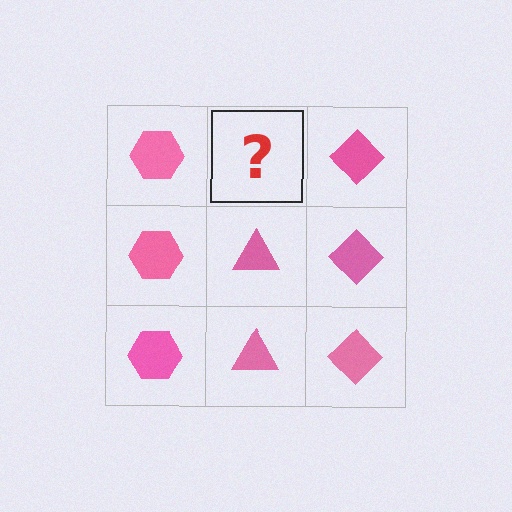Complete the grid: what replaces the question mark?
The question mark should be replaced with a pink triangle.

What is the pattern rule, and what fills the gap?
The rule is that each column has a consistent shape. The gap should be filled with a pink triangle.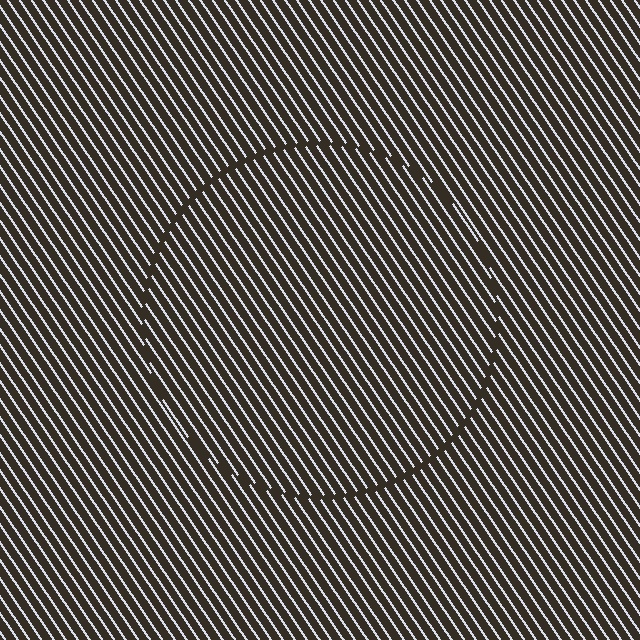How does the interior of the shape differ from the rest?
The interior of the shape contains the same grating, shifted by half a period — the contour is defined by the phase discontinuity where line-ends from the inner and outer gratings abut.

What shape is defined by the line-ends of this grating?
An illusory circle. The interior of the shape contains the same grating, shifted by half a period — the contour is defined by the phase discontinuity where line-ends from the inner and outer gratings abut.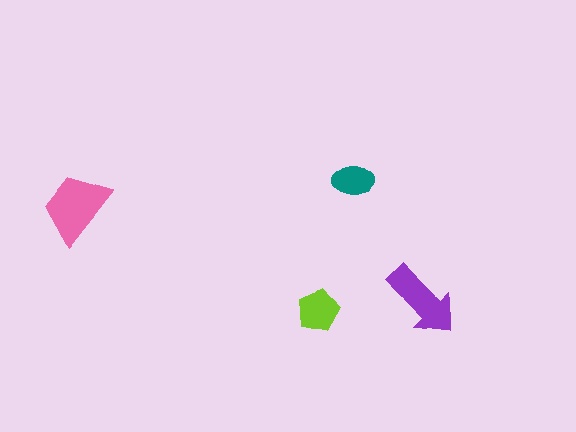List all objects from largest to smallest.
The pink trapezoid, the purple arrow, the lime pentagon, the teal ellipse.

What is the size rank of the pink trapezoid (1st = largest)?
1st.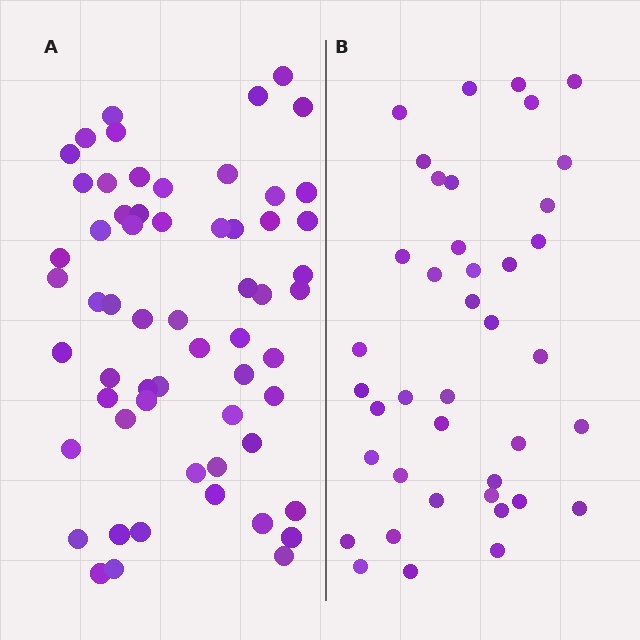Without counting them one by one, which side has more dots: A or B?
Region A (the left region) has more dots.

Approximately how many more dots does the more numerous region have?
Region A has approximately 20 more dots than region B.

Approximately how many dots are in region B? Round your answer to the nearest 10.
About 40 dots.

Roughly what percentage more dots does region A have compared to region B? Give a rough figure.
About 50% more.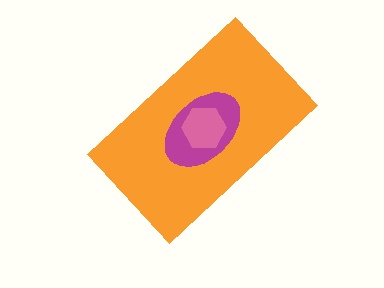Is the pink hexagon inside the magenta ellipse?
Yes.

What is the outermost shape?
The orange rectangle.